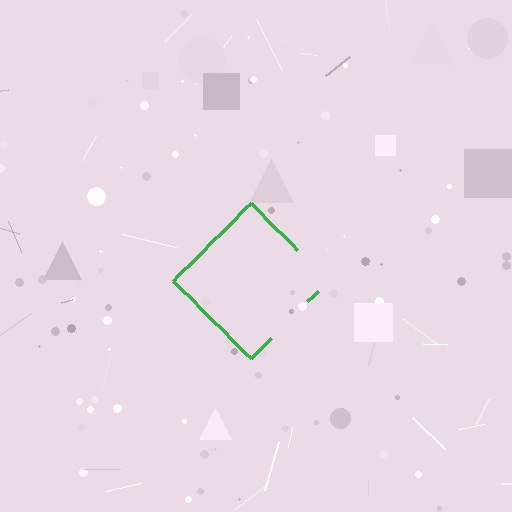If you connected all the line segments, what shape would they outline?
They would outline a diamond.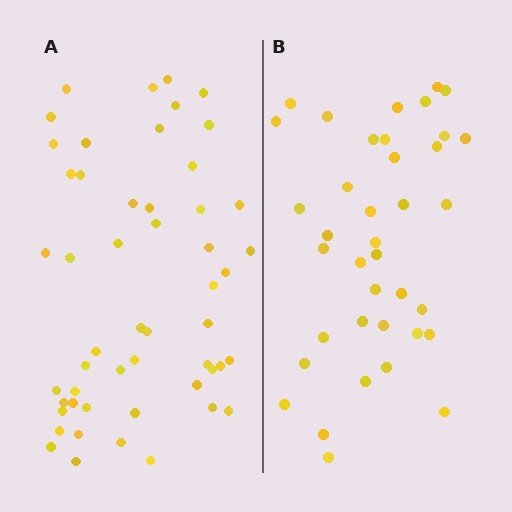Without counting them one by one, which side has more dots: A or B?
Region A (the left region) has more dots.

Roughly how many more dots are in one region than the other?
Region A has approximately 15 more dots than region B.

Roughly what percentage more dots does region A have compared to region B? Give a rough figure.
About 35% more.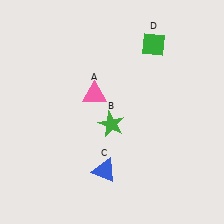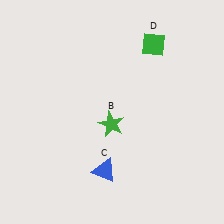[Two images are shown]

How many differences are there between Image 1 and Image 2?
There is 1 difference between the two images.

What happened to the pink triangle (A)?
The pink triangle (A) was removed in Image 2. It was in the top-left area of Image 1.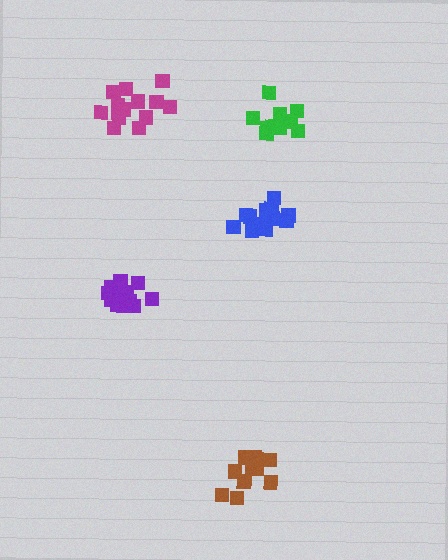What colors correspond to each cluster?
The clusters are colored: green, brown, purple, blue, magenta.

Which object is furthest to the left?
The purple cluster is leftmost.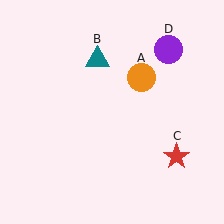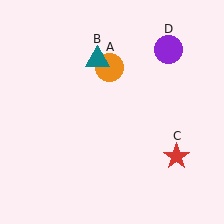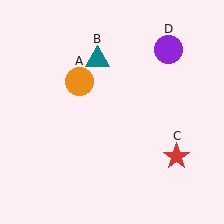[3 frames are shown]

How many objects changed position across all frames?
1 object changed position: orange circle (object A).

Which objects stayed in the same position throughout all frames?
Teal triangle (object B) and red star (object C) and purple circle (object D) remained stationary.